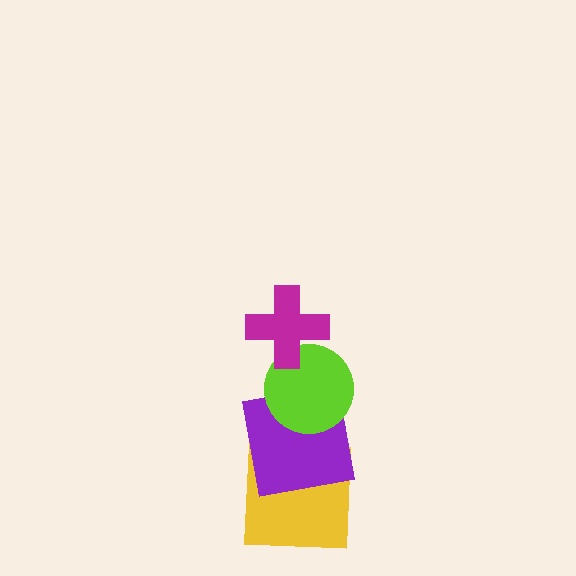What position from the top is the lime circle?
The lime circle is 2nd from the top.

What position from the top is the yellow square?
The yellow square is 4th from the top.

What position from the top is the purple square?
The purple square is 3rd from the top.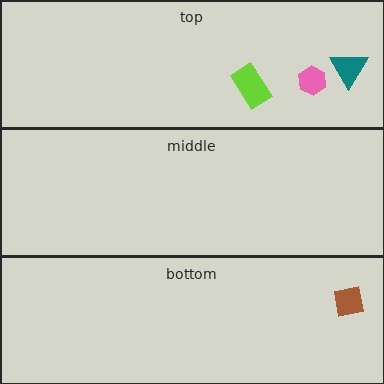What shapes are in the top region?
The lime rectangle, the pink hexagon, the teal triangle.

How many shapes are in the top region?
3.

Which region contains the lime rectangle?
The top region.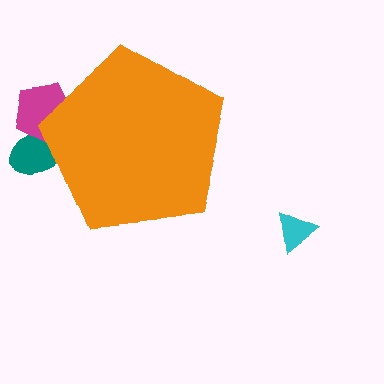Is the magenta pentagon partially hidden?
Yes, the magenta pentagon is partially hidden behind the orange pentagon.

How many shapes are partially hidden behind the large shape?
2 shapes are partially hidden.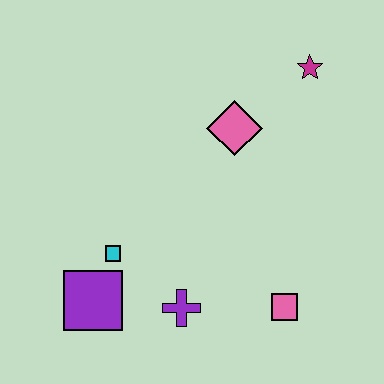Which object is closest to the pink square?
The purple cross is closest to the pink square.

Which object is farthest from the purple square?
The magenta star is farthest from the purple square.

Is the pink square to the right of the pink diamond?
Yes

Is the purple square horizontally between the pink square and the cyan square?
No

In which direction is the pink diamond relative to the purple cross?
The pink diamond is above the purple cross.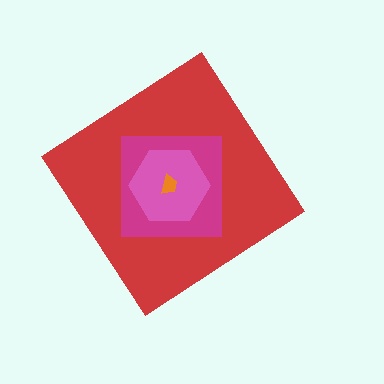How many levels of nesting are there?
4.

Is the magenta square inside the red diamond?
Yes.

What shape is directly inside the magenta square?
The pink hexagon.